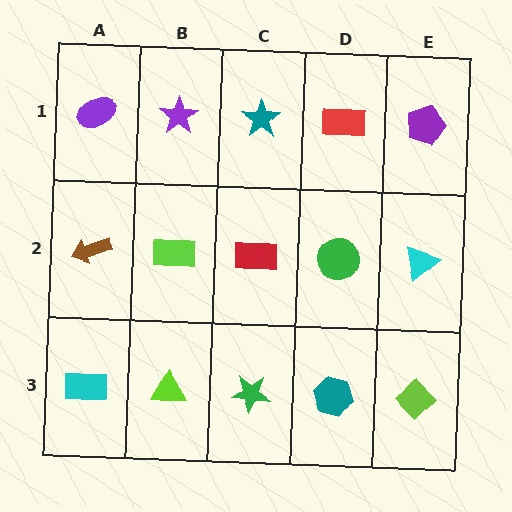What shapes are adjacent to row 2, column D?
A red rectangle (row 1, column D), a teal hexagon (row 3, column D), a red rectangle (row 2, column C), a cyan triangle (row 2, column E).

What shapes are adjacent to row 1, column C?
A red rectangle (row 2, column C), a purple star (row 1, column B), a red rectangle (row 1, column D).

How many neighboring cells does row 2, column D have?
4.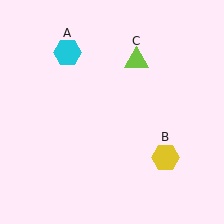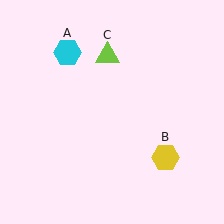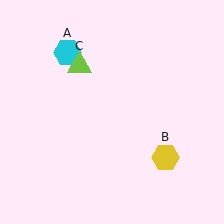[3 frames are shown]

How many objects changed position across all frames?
1 object changed position: lime triangle (object C).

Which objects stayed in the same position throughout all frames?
Cyan hexagon (object A) and yellow hexagon (object B) remained stationary.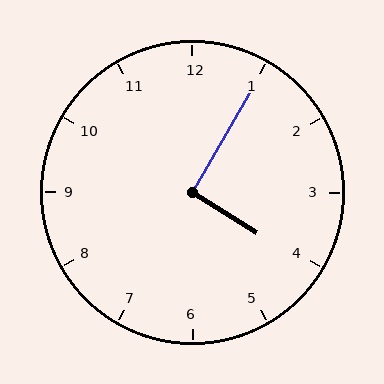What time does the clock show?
4:05.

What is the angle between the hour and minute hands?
Approximately 92 degrees.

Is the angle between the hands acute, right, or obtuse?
It is right.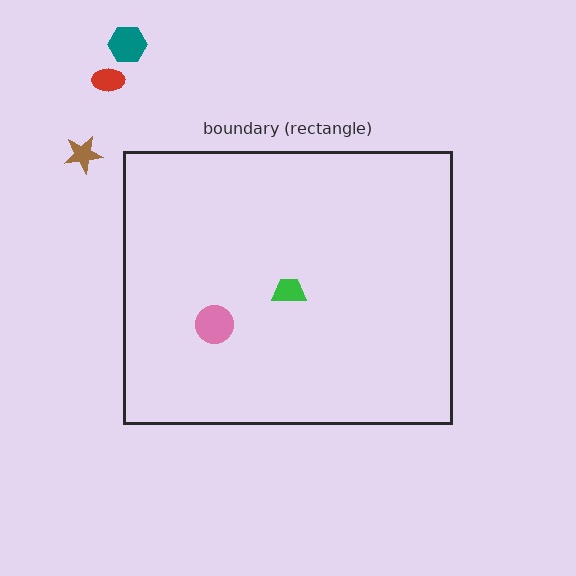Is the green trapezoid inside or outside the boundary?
Inside.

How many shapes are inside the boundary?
2 inside, 3 outside.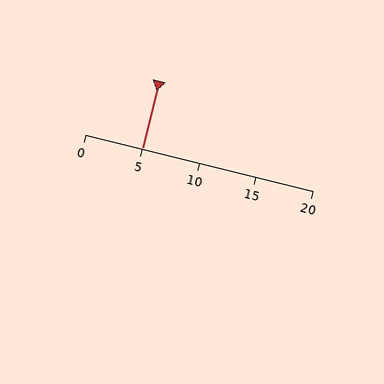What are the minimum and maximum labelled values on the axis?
The axis runs from 0 to 20.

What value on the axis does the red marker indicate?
The marker indicates approximately 5.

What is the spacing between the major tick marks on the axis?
The major ticks are spaced 5 apart.